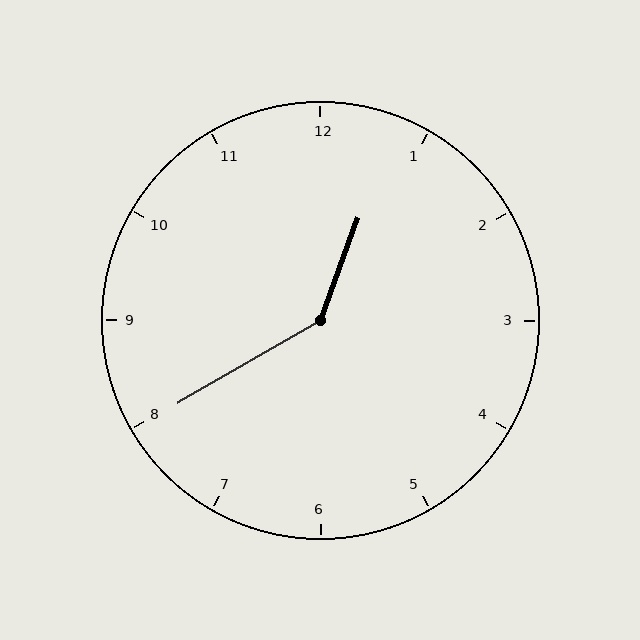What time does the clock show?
12:40.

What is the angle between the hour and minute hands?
Approximately 140 degrees.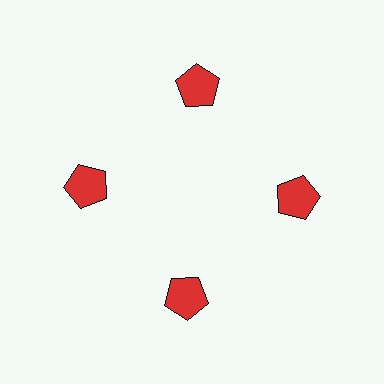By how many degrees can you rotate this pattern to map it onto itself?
The pattern maps onto itself every 90 degrees of rotation.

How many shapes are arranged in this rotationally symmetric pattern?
There are 4 shapes, arranged in 4 groups of 1.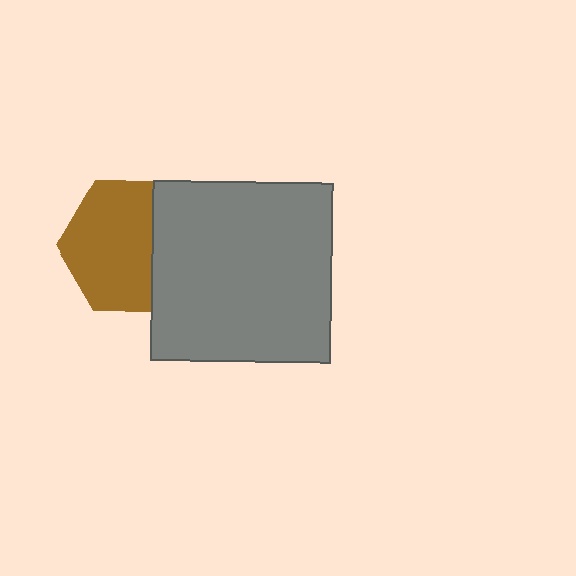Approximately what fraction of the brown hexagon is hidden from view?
Roughly 32% of the brown hexagon is hidden behind the gray square.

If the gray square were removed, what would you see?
You would see the complete brown hexagon.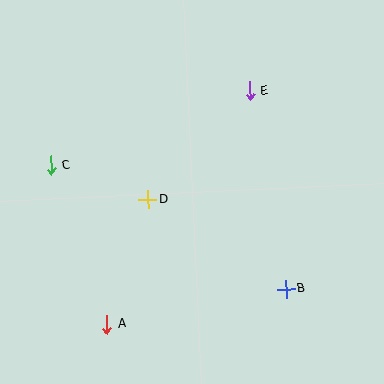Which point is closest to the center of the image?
Point D at (148, 200) is closest to the center.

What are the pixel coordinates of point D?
Point D is at (148, 200).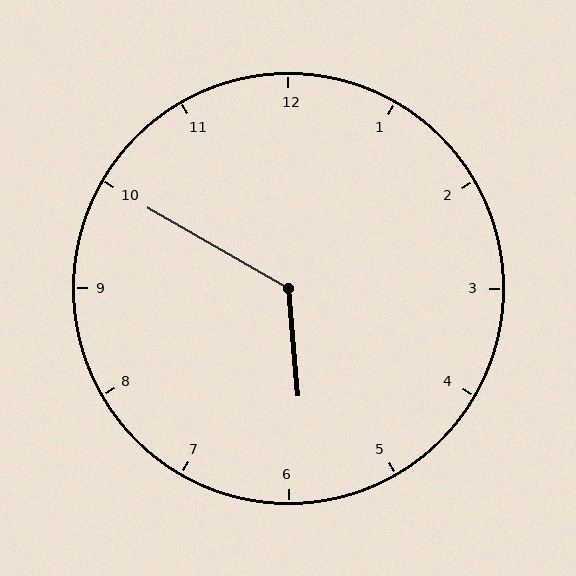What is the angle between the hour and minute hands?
Approximately 125 degrees.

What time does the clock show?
5:50.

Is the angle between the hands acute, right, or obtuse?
It is obtuse.